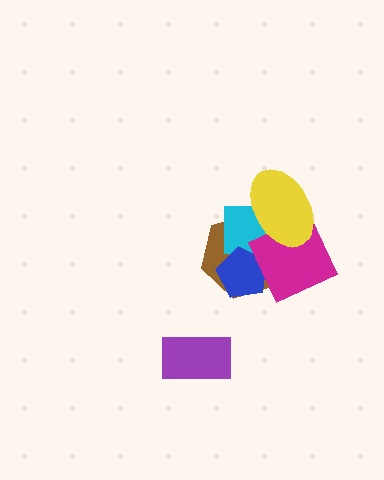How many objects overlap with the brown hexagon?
4 objects overlap with the brown hexagon.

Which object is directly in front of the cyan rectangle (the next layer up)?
The blue pentagon is directly in front of the cyan rectangle.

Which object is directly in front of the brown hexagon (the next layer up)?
The cyan rectangle is directly in front of the brown hexagon.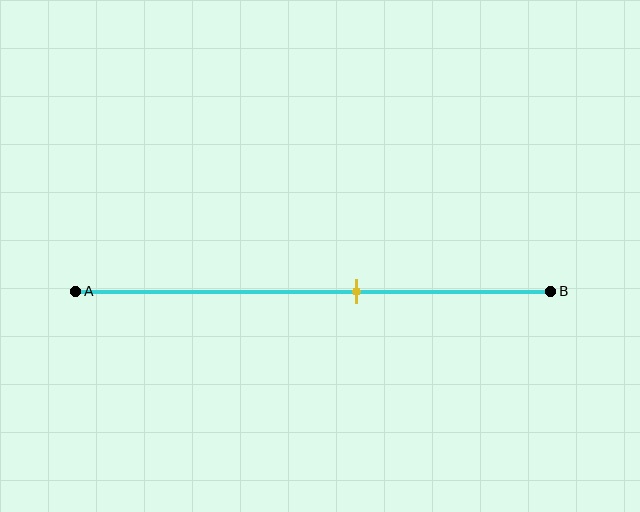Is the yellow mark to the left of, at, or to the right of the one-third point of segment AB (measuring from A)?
The yellow mark is to the right of the one-third point of segment AB.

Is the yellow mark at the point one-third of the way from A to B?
No, the mark is at about 60% from A, not at the 33% one-third point.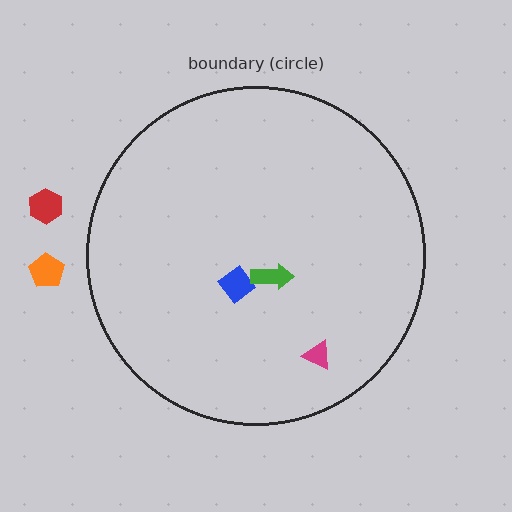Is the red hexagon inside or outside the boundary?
Outside.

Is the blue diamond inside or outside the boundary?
Inside.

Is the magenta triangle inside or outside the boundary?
Inside.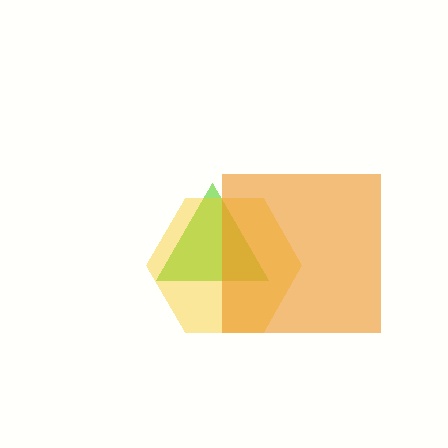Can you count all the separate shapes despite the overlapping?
Yes, there are 3 separate shapes.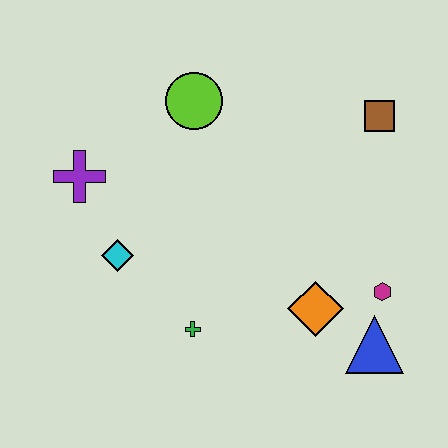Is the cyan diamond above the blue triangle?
Yes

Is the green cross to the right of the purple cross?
Yes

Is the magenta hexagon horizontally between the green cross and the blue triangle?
No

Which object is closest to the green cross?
The cyan diamond is closest to the green cross.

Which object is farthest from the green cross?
The brown square is farthest from the green cross.